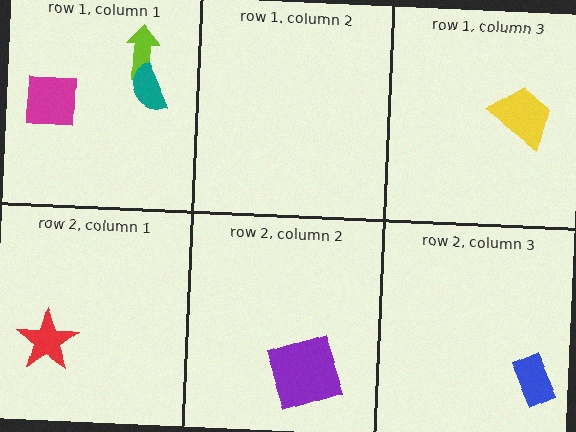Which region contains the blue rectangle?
The row 2, column 3 region.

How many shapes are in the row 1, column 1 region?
3.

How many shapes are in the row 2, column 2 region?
1.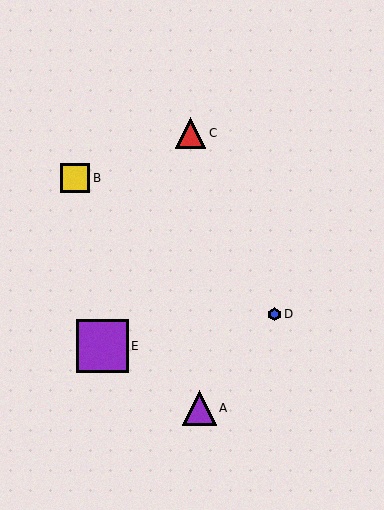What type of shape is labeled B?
Shape B is a yellow square.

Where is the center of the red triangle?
The center of the red triangle is at (190, 133).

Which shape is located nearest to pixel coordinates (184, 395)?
The purple triangle (labeled A) at (199, 408) is nearest to that location.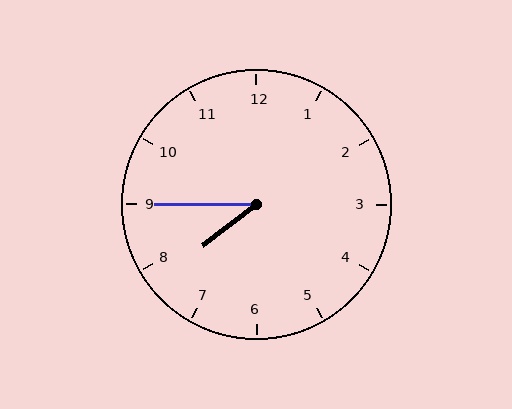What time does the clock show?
7:45.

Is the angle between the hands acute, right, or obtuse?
It is acute.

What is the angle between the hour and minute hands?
Approximately 38 degrees.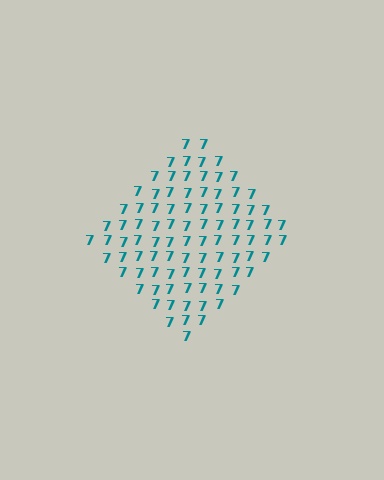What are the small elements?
The small elements are digit 7's.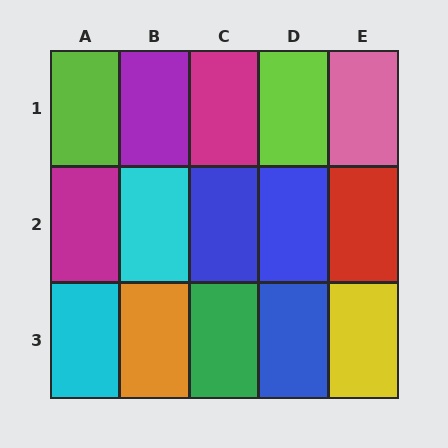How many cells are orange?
1 cell is orange.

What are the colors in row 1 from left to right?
Lime, purple, magenta, lime, pink.